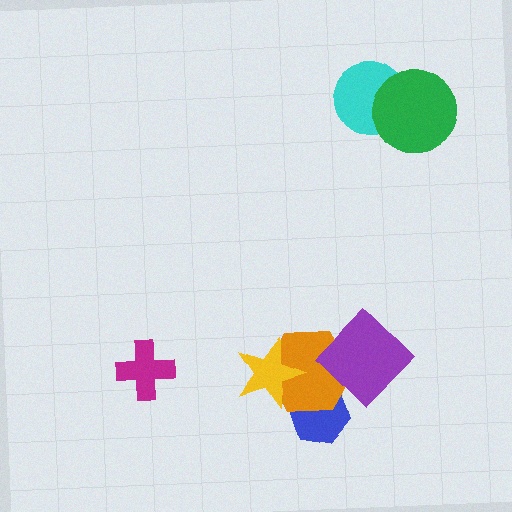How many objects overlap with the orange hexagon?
3 objects overlap with the orange hexagon.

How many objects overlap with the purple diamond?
1 object overlaps with the purple diamond.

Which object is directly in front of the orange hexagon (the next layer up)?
The yellow star is directly in front of the orange hexagon.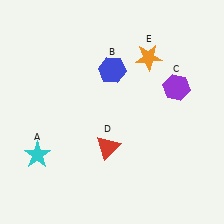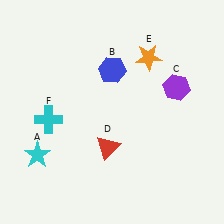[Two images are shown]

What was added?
A cyan cross (F) was added in Image 2.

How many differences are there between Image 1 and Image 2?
There is 1 difference between the two images.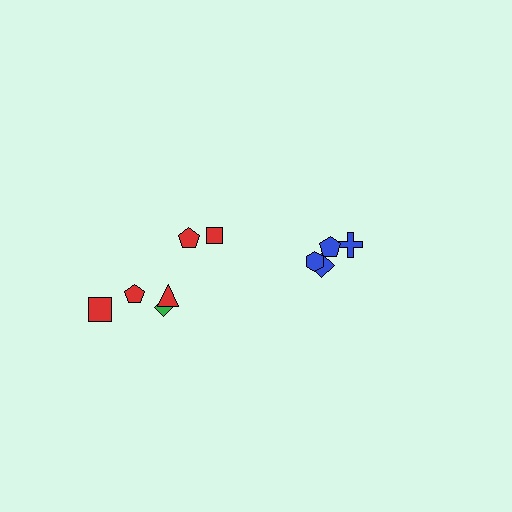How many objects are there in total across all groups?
There are 10 objects.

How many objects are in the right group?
There are 4 objects.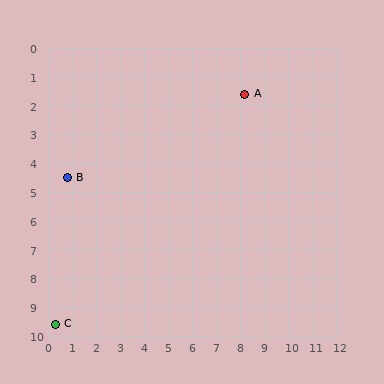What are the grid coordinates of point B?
Point B is at approximately (0.8, 4.5).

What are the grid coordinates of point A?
Point A is at approximately (8.2, 1.6).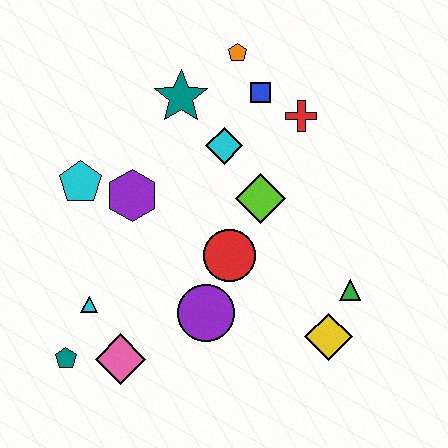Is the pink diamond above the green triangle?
No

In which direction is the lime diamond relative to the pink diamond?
The lime diamond is above the pink diamond.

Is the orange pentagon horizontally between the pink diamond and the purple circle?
No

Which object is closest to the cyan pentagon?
The purple hexagon is closest to the cyan pentagon.